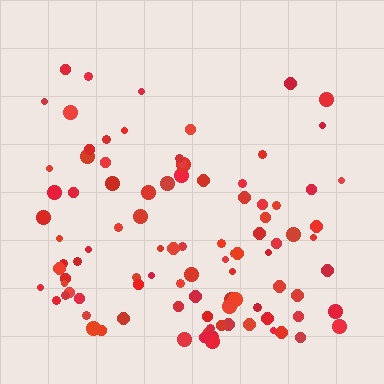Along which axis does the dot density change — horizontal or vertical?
Vertical.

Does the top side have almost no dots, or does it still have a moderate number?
Still a moderate number, just noticeably fewer than the bottom.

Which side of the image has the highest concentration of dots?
The bottom.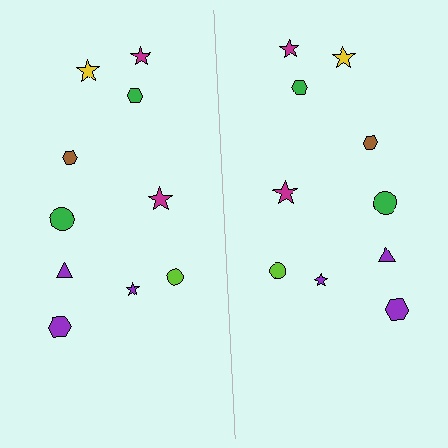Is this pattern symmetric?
Yes, this pattern has bilateral (reflection) symmetry.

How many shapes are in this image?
There are 20 shapes in this image.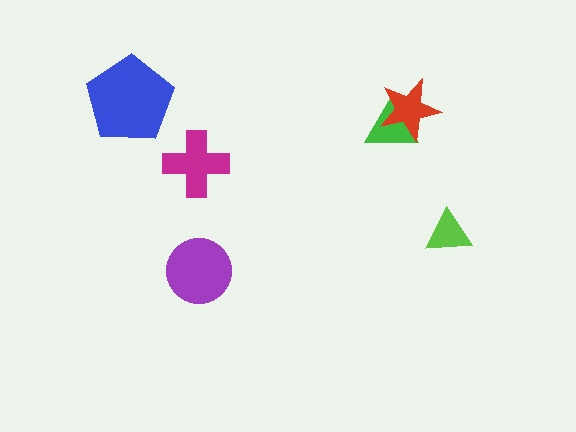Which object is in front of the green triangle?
The red star is in front of the green triangle.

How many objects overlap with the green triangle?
1 object overlaps with the green triangle.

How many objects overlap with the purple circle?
0 objects overlap with the purple circle.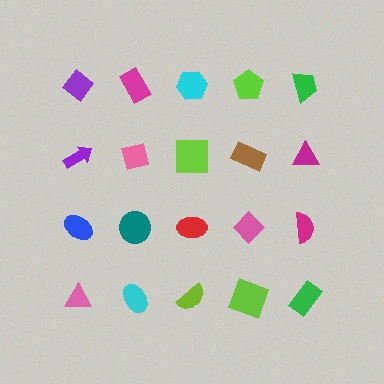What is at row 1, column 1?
A purple diamond.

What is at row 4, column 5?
A green rectangle.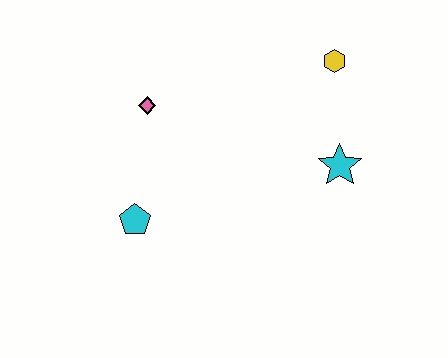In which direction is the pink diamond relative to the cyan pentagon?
The pink diamond is above the cyan pentagon.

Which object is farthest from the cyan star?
The cyan pentagon is farthest from the cyan star.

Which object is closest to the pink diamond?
The cyan pentagon is closest to the pink diamond.